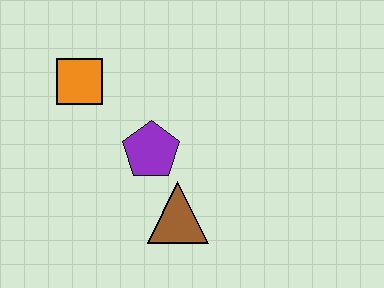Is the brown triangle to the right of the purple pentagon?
Yes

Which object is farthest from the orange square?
The brown triangle is farthest from the orange square.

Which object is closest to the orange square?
The purple pentagon is closest to the orange square.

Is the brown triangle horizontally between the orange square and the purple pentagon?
No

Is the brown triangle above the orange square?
No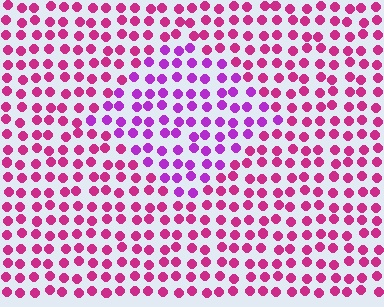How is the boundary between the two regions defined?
The boundary is defined purely by a slight shift in hue (about 35 degrees). Spacing, size, and orientation are identical on both sides.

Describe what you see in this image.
The image is filled with small magenta elements in a uniform arrangement. A diamond-shaped region is visible where the elements are tinted to a slightly different hue, forming a subtle color boundary.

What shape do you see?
I see a diamond.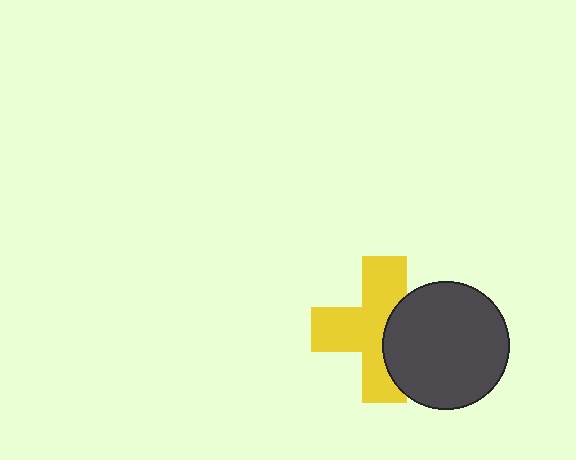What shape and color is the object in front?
The object in front is a dark gray circle.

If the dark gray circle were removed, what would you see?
You would see the complete yellow cross.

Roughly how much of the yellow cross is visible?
About half of it is visible (roughly 64%).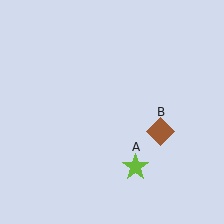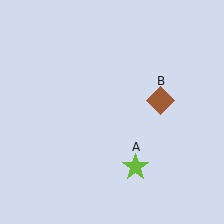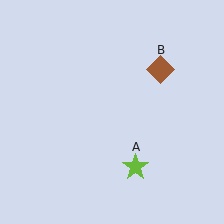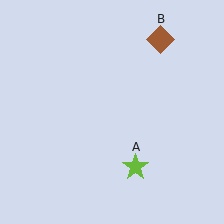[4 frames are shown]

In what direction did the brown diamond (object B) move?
The brown diamond (object B) moved up.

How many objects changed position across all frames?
1 object changed position: brown diamond (object B).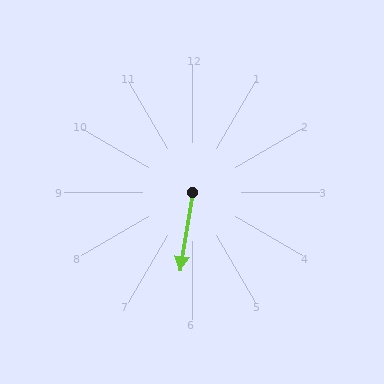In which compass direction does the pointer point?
South.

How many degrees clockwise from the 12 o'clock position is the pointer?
Approximately 189 degrees.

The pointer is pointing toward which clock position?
Roughly 6 o'clock.